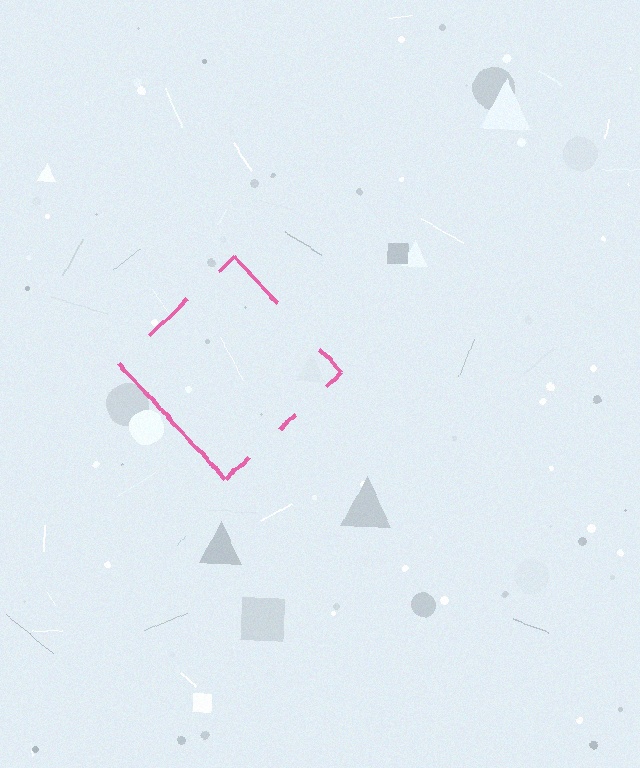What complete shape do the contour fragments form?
The contour fragments form a diamond.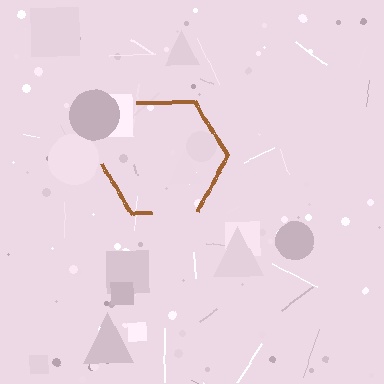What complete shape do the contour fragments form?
The contour fragments form a hexagon.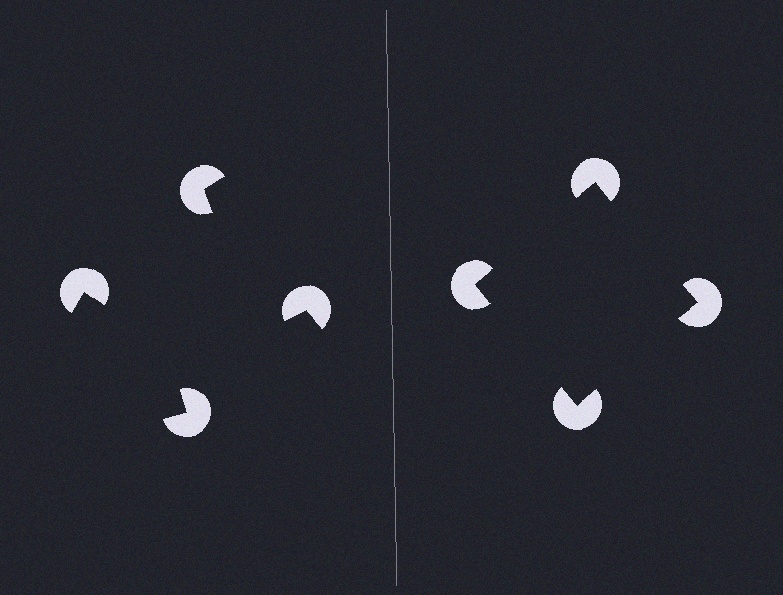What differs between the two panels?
The pac-man discs are positioned identically on both sides; only the wedge orientations differ. On the right they align to a square; on the left they are misaligned.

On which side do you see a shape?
An illusory square appears on the right side. On the left side the wedge cuts are rotated, so no coherent shape forms.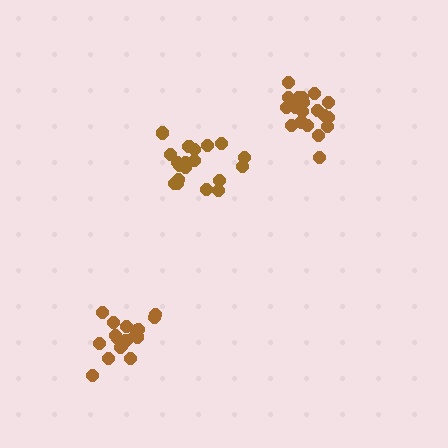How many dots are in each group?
Group 1: 20 dots, Group 2: 18 dots, Group 3: 19 dots (57 total).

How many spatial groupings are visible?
There are 3 spatial groupings.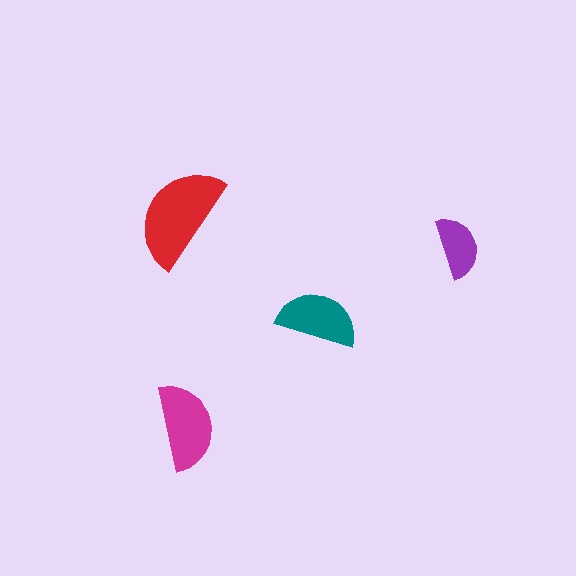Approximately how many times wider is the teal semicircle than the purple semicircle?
About 1.5 times wider.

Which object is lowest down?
The magenta semicircle is bottommost.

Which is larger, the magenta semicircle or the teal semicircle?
The magenta one.